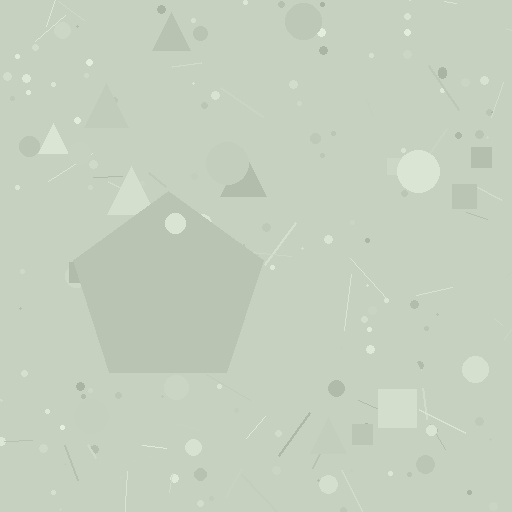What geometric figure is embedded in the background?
A pentagon is embedded in the background.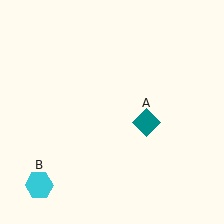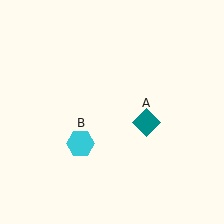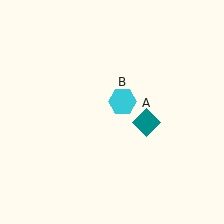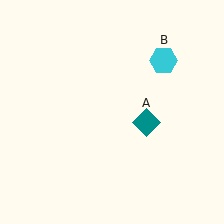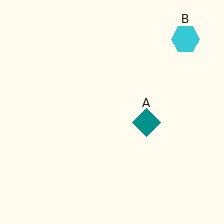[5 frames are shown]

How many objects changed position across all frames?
1 object changed position: cyan hexagon (object B).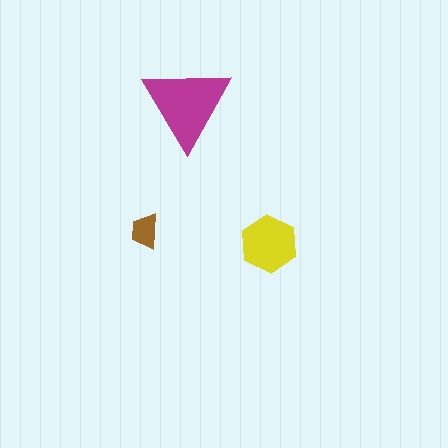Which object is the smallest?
The brown trapezoid.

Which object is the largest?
The magenta triangle.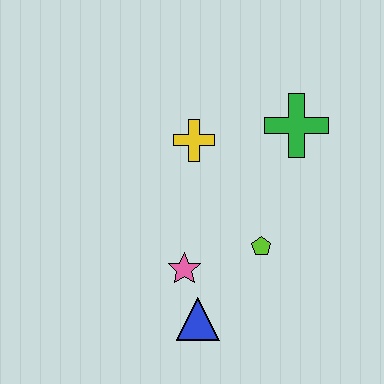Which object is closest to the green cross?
The yellow cross is closest to the green cross.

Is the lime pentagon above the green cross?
No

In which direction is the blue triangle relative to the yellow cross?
The blue triangle is below the yellow cross.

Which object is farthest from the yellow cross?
The blue triangle is farthest from the yellow cross.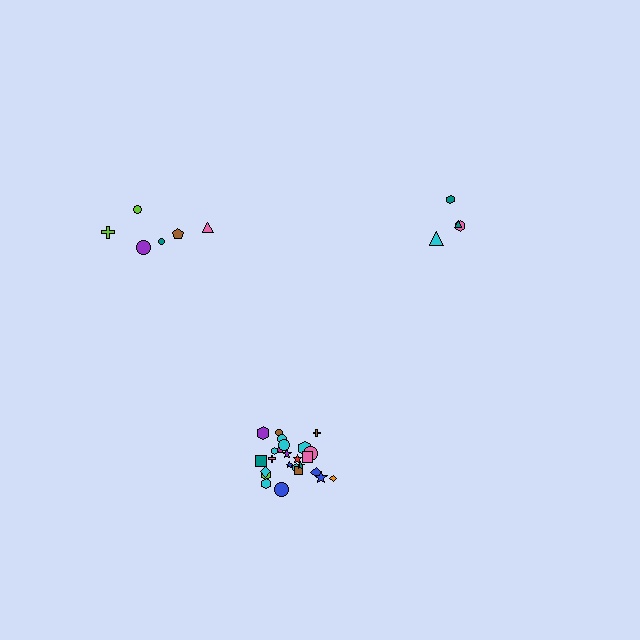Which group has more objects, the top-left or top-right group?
The top-left group.